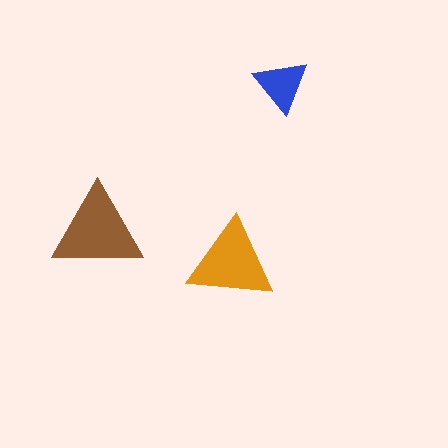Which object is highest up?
The blue triangle is topmost.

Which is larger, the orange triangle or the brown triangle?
The brown one.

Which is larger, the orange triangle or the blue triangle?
The orange one.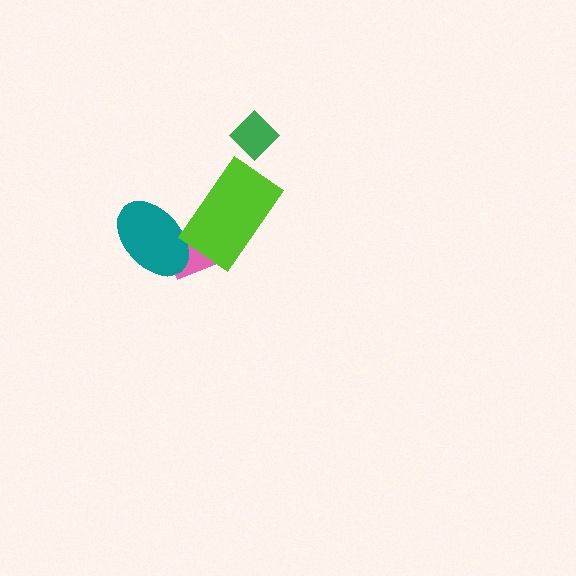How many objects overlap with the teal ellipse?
2 objects overlap with the teal ellipse.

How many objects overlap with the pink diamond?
2 objects overlap with the pink diamond.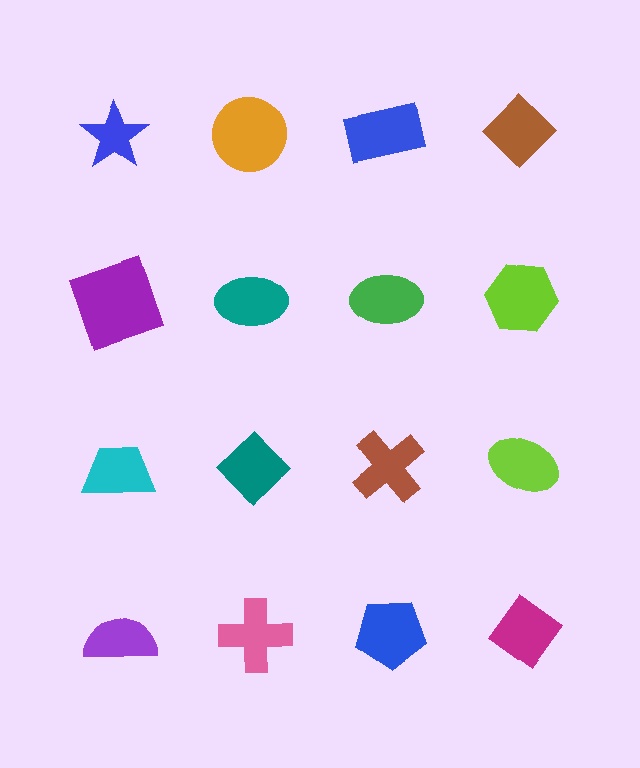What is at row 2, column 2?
A teal ellipse.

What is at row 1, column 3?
A blue rectangle.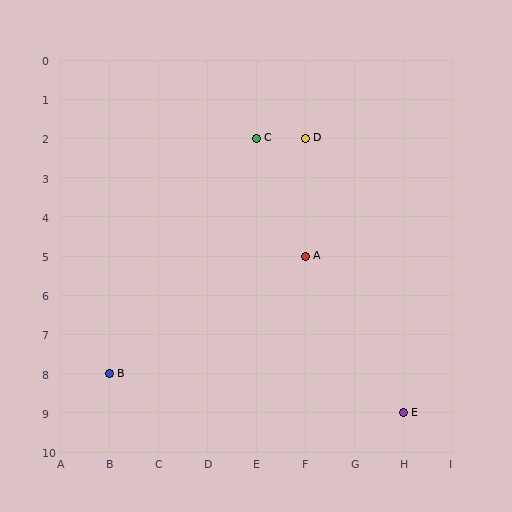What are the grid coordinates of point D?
Point D is at grid coordinates (F, 2).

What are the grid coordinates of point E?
Point E is at grid coordinates (H, 9).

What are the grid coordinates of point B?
Point B is at grid coordinates (B, 8).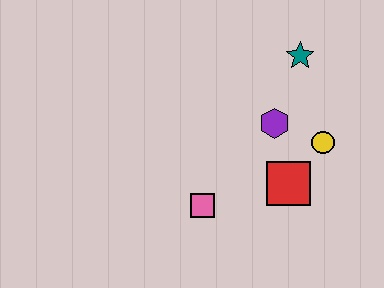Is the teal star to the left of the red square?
No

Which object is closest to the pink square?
The red square is closest to the pink square.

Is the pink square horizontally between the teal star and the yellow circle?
No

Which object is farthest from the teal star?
The pink square is farthest from the teal star.